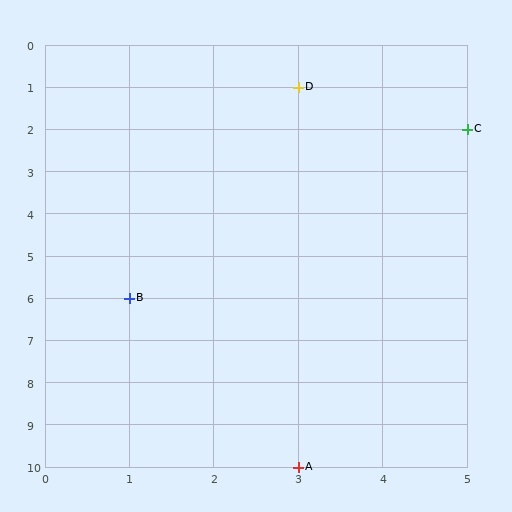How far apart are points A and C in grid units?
Points A and C are 2 columns and 8 rows apart (about 8.2 grid units diagonally).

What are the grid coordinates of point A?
Point A is at grid coordinates (3, 10).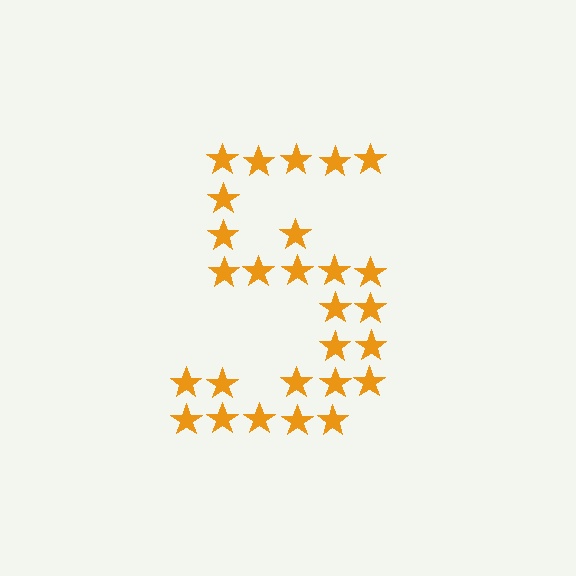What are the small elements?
The small elements are stars.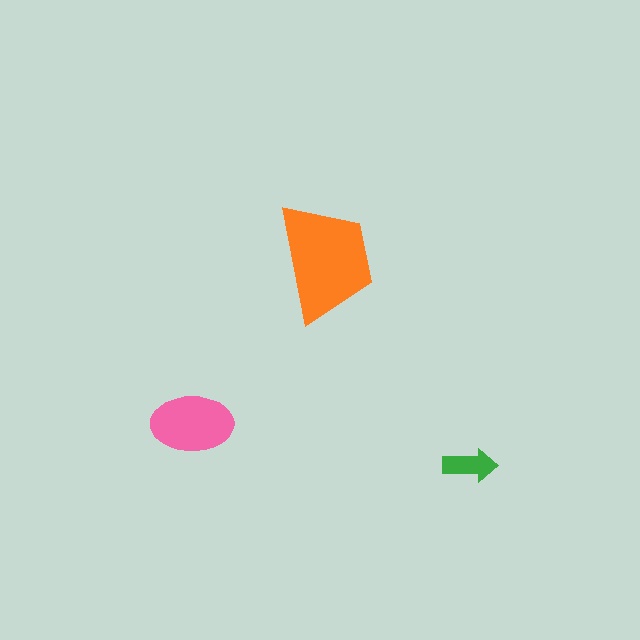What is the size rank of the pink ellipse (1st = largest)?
2nd.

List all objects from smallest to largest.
The green arrow, the pink ellipse, the orange trapezoid.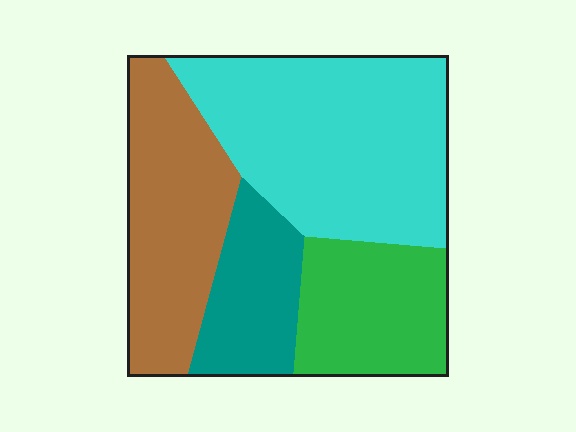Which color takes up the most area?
Cyan, at roughly 40%.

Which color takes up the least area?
Teal, at roughly 15%.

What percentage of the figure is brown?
Brown takes up between a sixth and a third of the figure.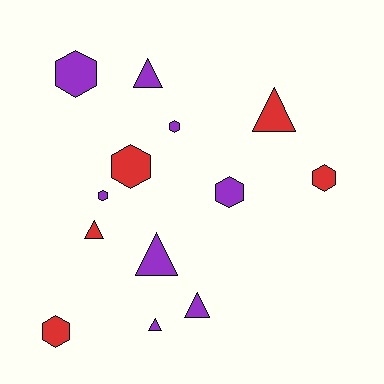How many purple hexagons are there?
There are 4 purple hexagons.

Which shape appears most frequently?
Hexagon, with 7 objects.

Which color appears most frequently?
Purple, with 8 objects.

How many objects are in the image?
There are 13 objects.